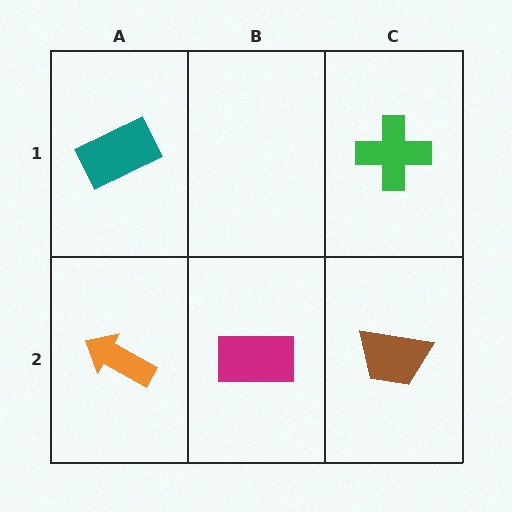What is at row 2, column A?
An orange arrow.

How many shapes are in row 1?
2 shapes.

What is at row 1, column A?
A teal rectangle.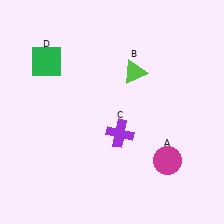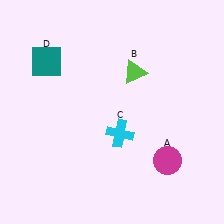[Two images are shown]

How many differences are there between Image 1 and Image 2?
There are 2 differences between the two images.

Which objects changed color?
C changed from purple to cyan. D changed from green to teal.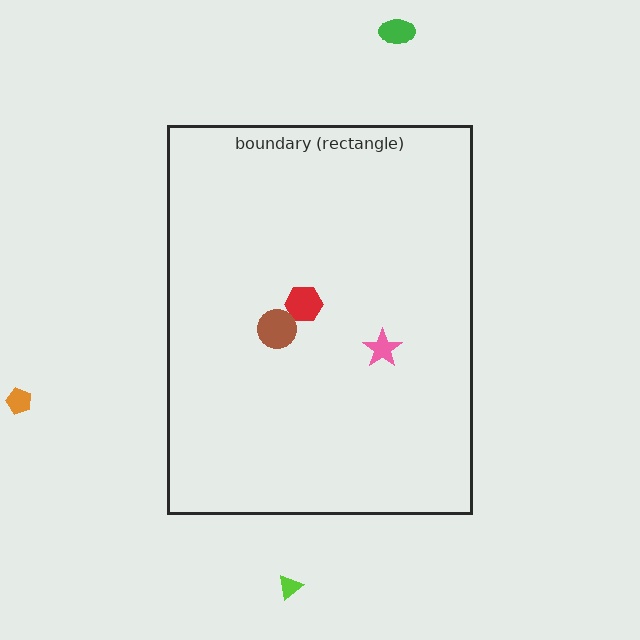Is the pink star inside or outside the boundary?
Inside.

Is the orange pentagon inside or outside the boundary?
Outside.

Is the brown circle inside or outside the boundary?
Inside.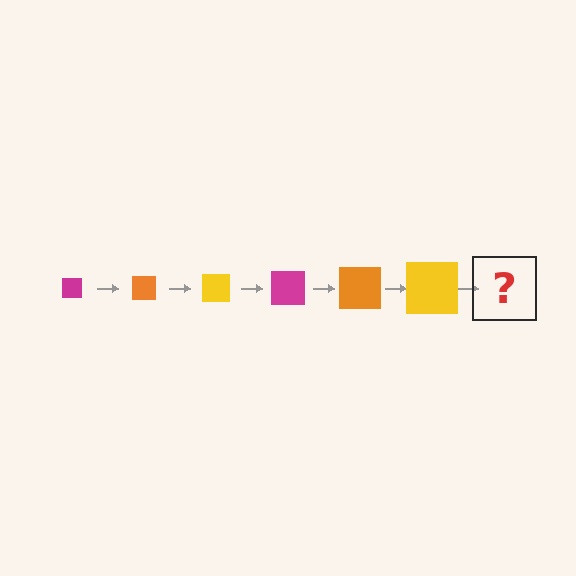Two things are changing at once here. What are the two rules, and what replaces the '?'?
The two rules are that the square grows larger each step and the color cycles through magenta, orange, and yellow. The '?' should be a magenta square, larger than the previous one.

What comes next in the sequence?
The next element should be a magenta square, larger than the previous one.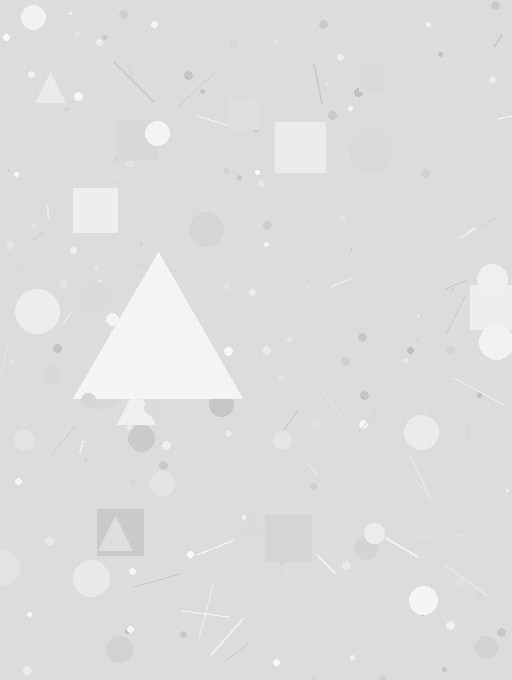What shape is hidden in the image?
A triangle is hidden in the image.